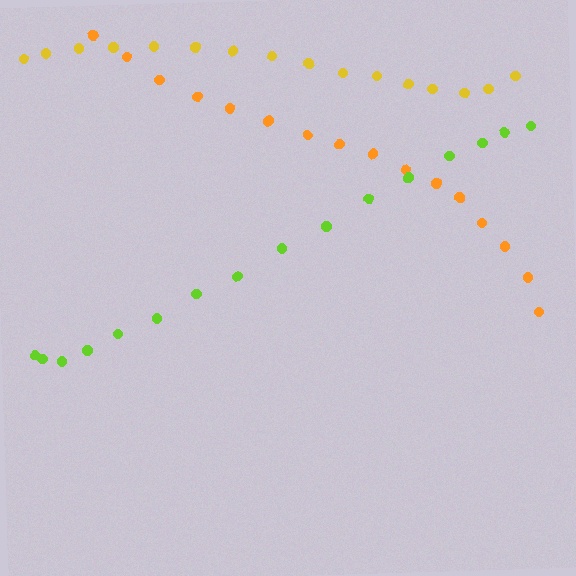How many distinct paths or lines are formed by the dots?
There are 3 distinct paths.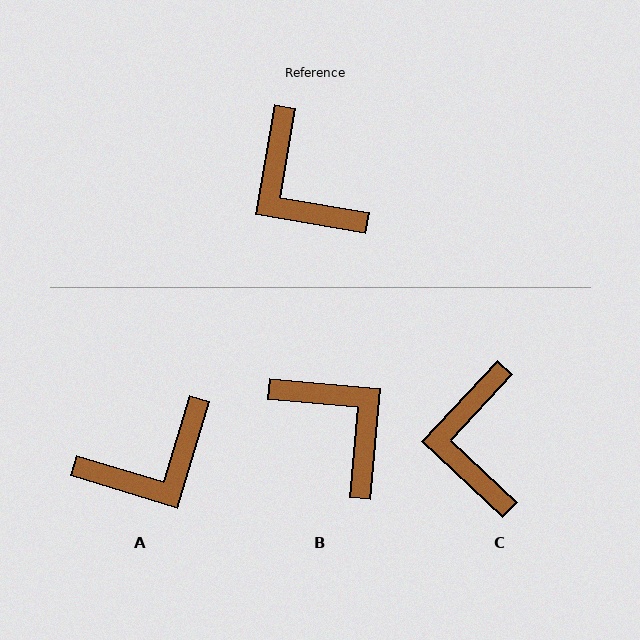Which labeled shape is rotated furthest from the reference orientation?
B, about 176 degrees away.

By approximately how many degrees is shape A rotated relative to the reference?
Approximately 83 degrees counter-clockwise.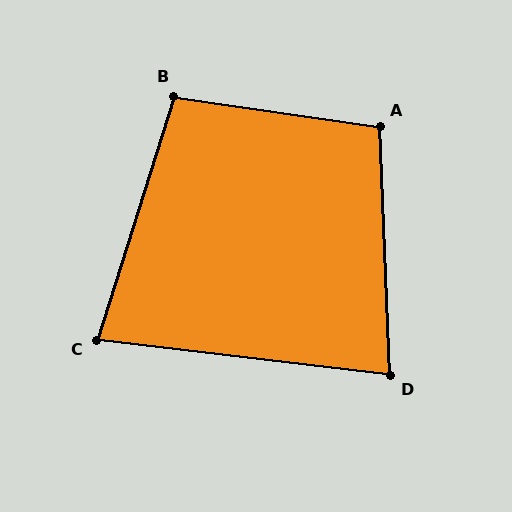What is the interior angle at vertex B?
Approximately 99 degrees (obtuse).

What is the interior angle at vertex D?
Approximately 81 degrees (acute).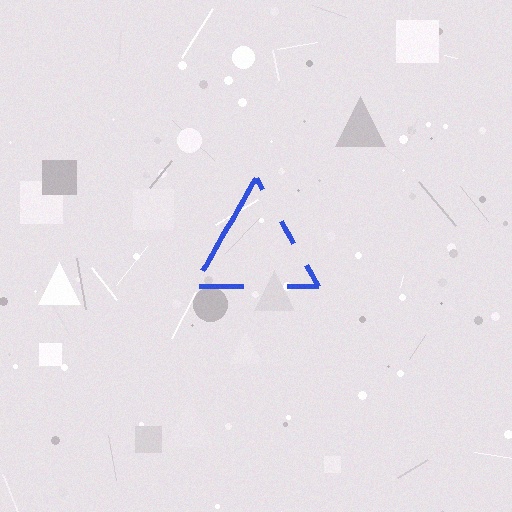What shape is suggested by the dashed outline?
The dashed outline suggests a triangle.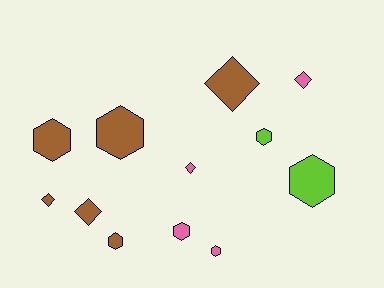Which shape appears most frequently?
Hexagon, with 7 objects.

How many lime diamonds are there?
There are no lime diamonds.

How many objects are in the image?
There are 12 objects.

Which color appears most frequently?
Brown, with 6 objects.